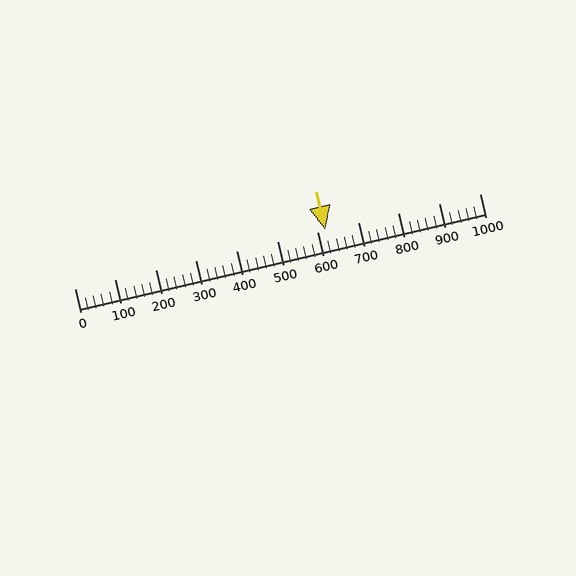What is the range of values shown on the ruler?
The ruler shows values from 0 to 1000.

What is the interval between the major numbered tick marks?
The major tick marks are spaced 100 units apart.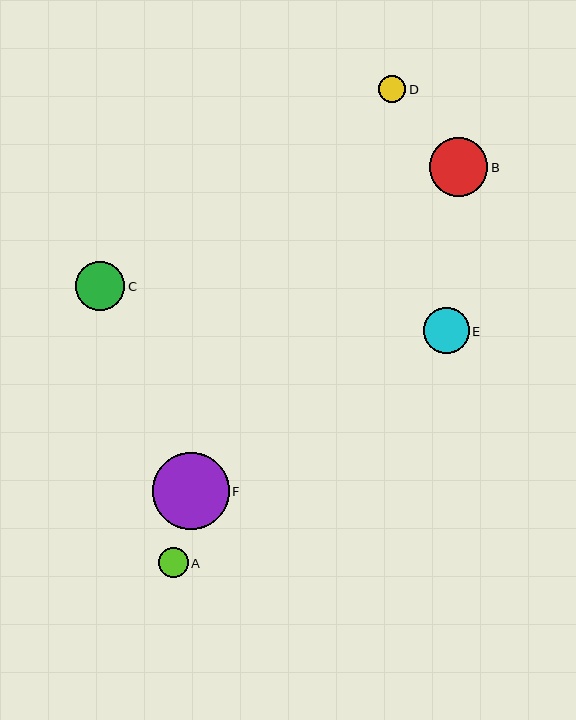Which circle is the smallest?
Circle D is the smallest with a size of approximately 28 pixels.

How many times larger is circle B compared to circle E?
Circle B is approximately 1.3 times the size of circle E.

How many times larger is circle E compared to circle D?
Circle E is approximately 1.7 times the size of circle D.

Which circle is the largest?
Circle F is the largest with a size of approximately 77 pixels.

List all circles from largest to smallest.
From largest to smallest: F, B, C, E, A, D.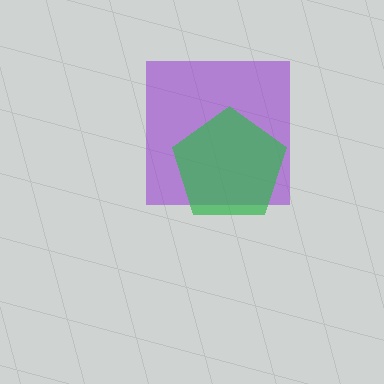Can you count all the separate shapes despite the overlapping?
Yes, there are 2 separate shapes.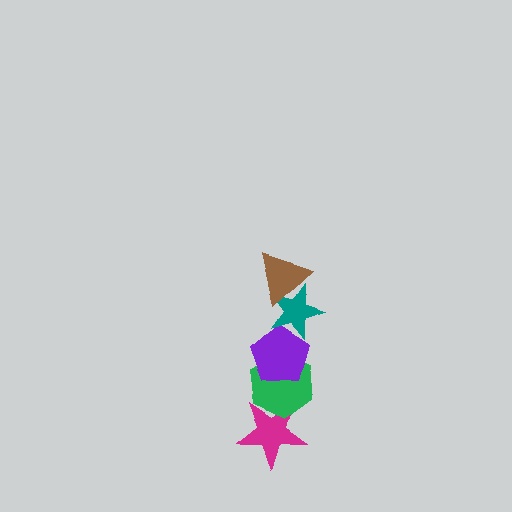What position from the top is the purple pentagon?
The purple pentagon is 3rd from the top.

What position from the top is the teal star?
The teal star is 2nd from the top.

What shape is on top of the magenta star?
The green hexagon is on top of the magenta star.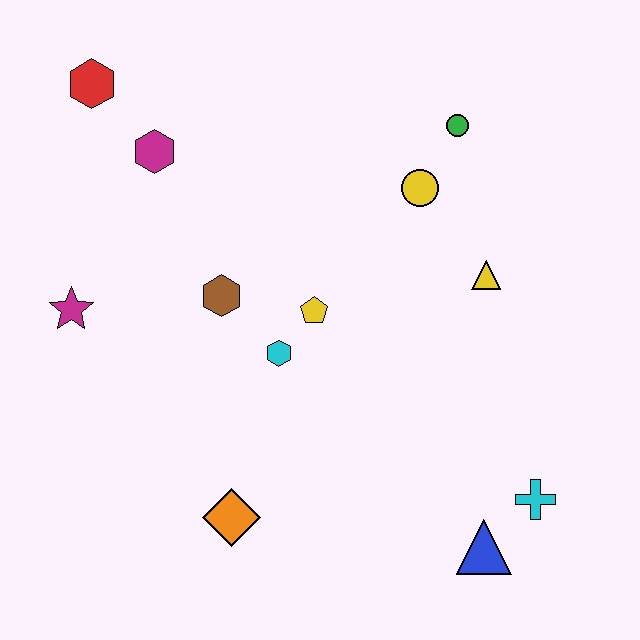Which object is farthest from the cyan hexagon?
The red hexagon is farthest from the cyan hexagon.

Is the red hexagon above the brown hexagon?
Yes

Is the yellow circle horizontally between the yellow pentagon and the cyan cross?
Yes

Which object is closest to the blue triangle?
The cyan cross is closest to the blue triangle.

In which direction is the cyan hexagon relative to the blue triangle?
The cyan hexagon is to the left of the blue triangle.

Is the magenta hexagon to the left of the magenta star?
No